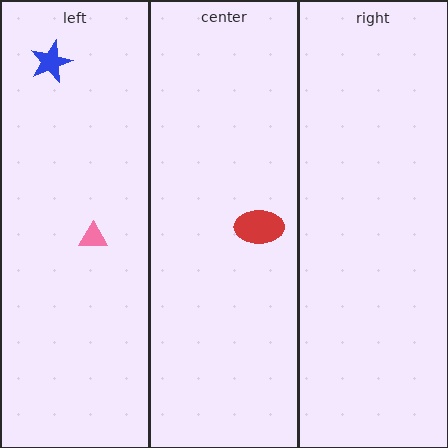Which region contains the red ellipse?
The center region.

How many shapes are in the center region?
1.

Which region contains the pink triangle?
The left region.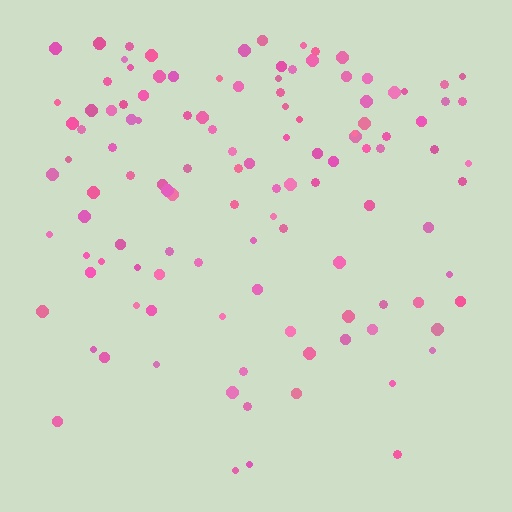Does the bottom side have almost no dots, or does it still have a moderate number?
Still a moderate number, just noticeably fewer than the top.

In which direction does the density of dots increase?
From bottom to top, with the top side densest.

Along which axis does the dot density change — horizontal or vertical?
Vertical.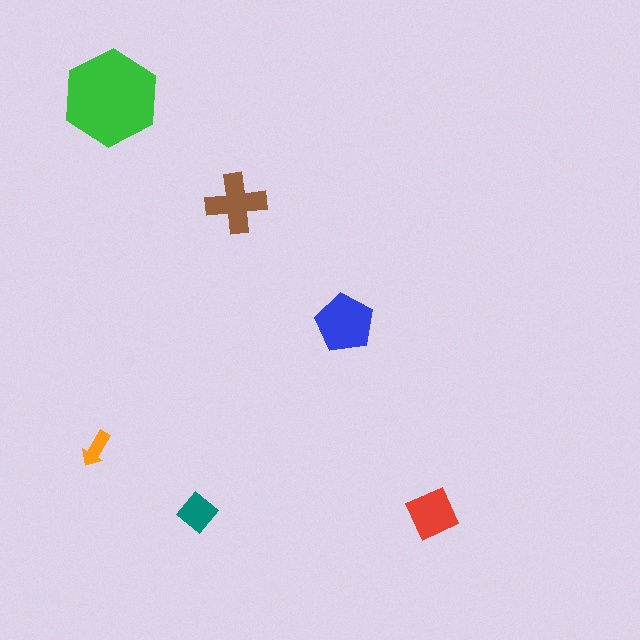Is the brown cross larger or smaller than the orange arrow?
Larger.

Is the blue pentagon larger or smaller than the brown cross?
Larger.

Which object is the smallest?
The orange arrow.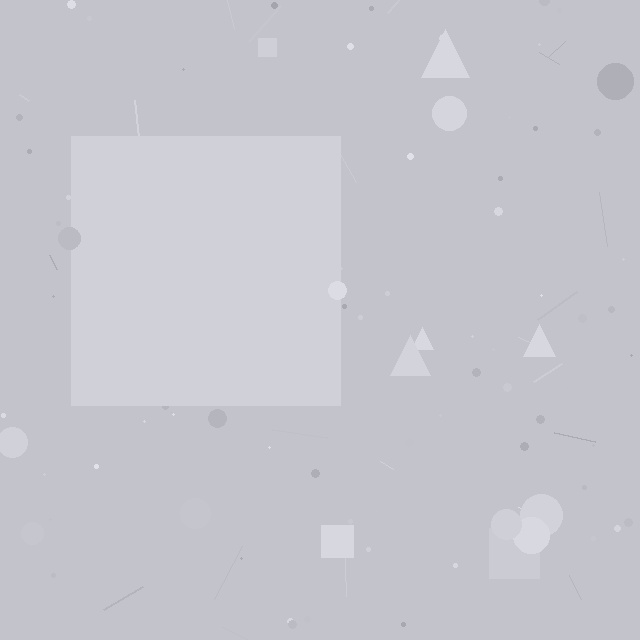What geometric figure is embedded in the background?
A square is embedded in the background.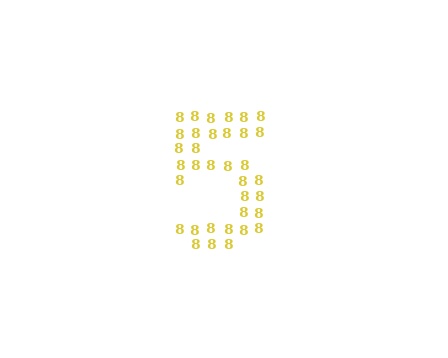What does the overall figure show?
The overall figure shows the digit 5.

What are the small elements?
The small elements are digit 8's.